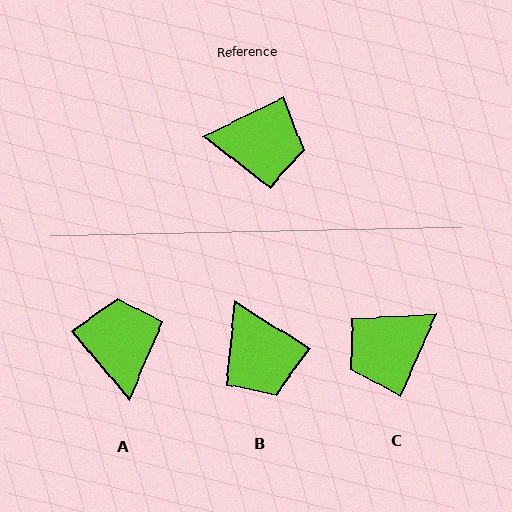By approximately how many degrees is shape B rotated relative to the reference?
Approximately 58 degrees clockwise.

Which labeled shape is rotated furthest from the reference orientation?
C, about 140 degrees away.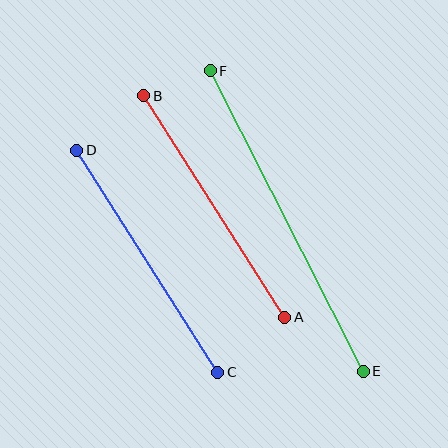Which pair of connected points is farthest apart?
Points E and F are farthest apart.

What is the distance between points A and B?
The distance is approximately 262 pixels.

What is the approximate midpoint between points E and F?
The midpoint is at approximately (287, 221) pixels.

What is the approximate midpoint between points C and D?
The midpoint is at approximately (147, 261) pixels.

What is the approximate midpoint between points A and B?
The midpoint is at approximately (214, 207) pixels.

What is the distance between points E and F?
The distance is approximately 337 pixels.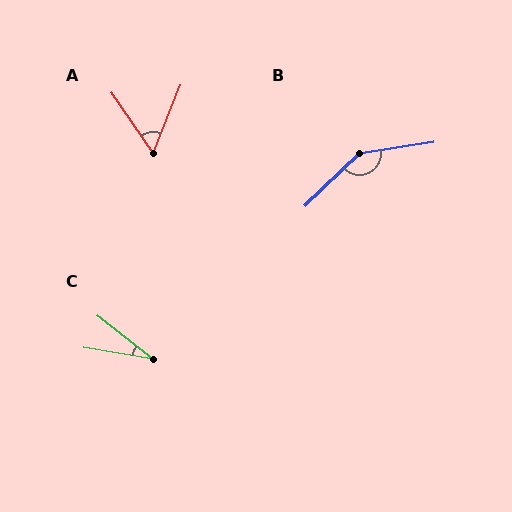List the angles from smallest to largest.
C (29°), A (57°), B (144°).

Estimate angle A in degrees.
Approximately 57 degrees.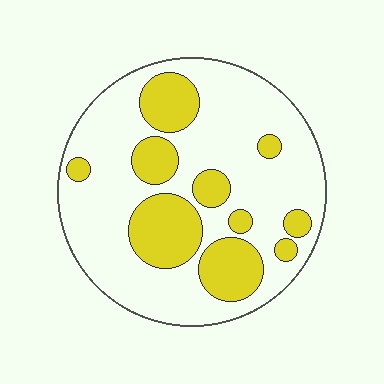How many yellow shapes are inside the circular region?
10.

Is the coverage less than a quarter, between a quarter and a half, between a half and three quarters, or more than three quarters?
Between a quarter and a half.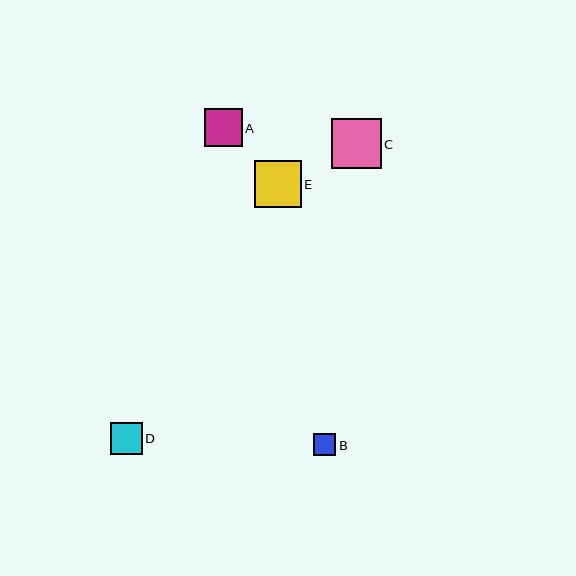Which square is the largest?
Square C is the largest with a size of approximately 50 pixels.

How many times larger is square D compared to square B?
Square D is approximately 1.5 times the size of square B.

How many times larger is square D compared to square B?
Square D is approximately 1.5 times the size of square B.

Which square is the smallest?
Square B is the smallest with a size of approximately 22 pixels.